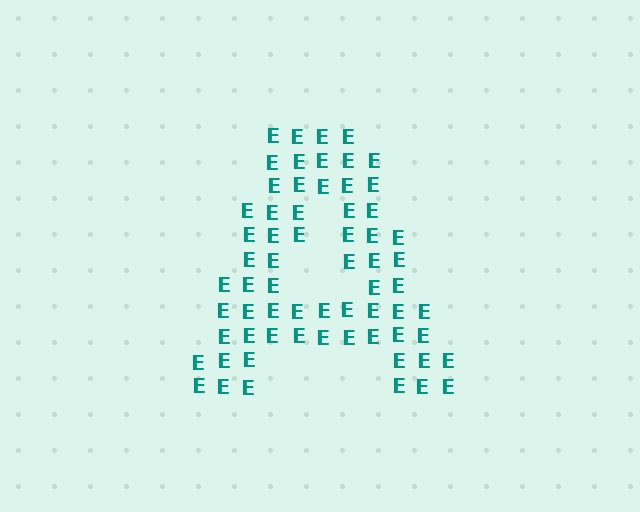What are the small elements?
The small elements are letter E's.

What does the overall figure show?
The overall figure shows the letter A.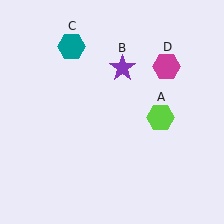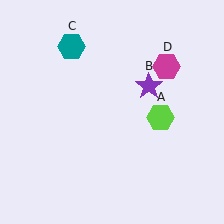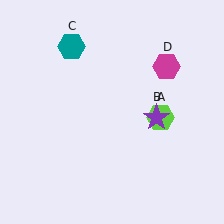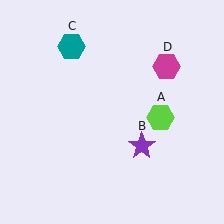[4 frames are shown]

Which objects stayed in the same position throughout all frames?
Lime hexagon (object A) and teal hexagon (object C) and magenta hexagon (object D) remained stationary.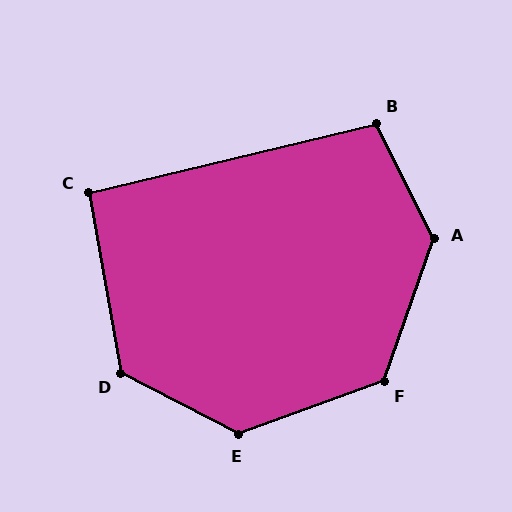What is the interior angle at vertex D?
Approximately 127 degrees (obtuse).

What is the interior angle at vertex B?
Approximately 103 degrees (obtuse).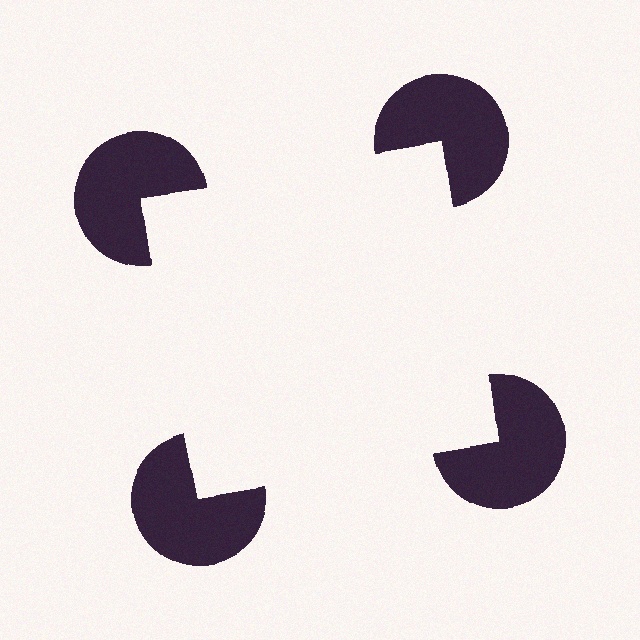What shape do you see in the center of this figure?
An illusory square — its edges are inferred from the aligned wedge cuts in the pac-man discs, not physically drawn.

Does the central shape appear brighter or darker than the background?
It typically appears slightly brighter than the background, even though no actual brightness change is drawn.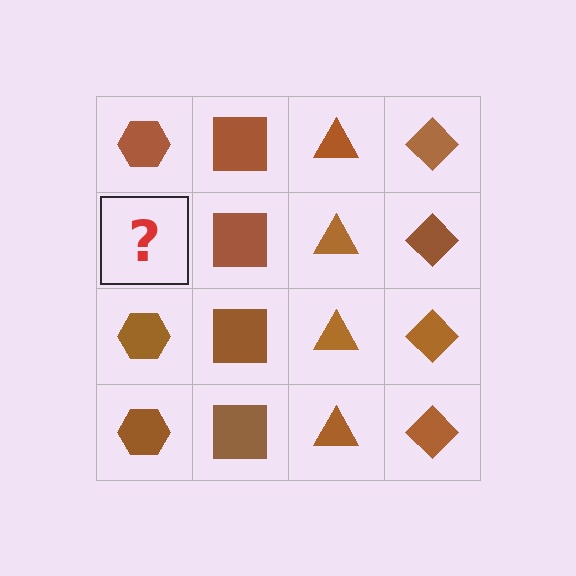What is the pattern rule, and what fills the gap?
The rule is that each column has a consistent shape. The gap should be filled with a brown hexagon.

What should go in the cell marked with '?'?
The missing cell should contain a brown hexagon.